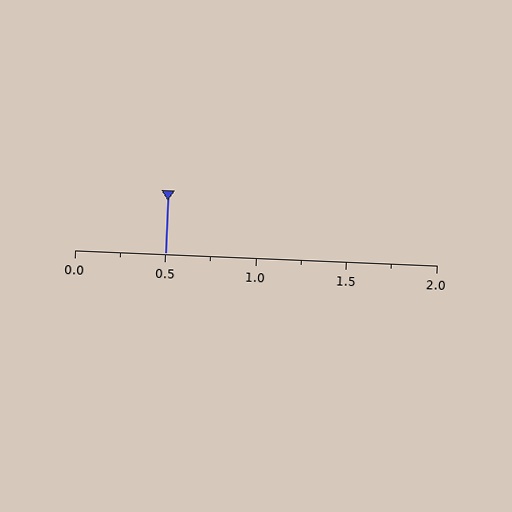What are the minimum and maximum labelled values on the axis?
The axis runs from 0.0 to 2.0.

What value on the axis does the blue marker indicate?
The marker indicates approximately 0.5.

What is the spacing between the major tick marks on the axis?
The major ticks are spaced 0.5 apart.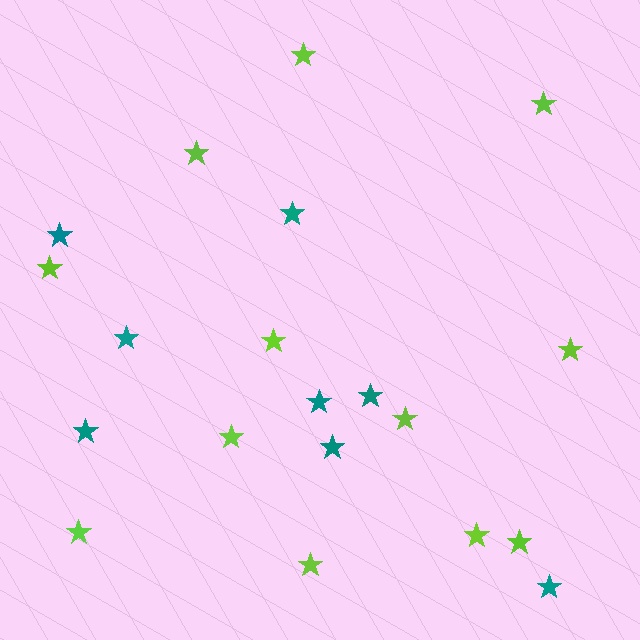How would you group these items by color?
There are 2 groups: one group of teal stars (8) and one group of lime stars (12).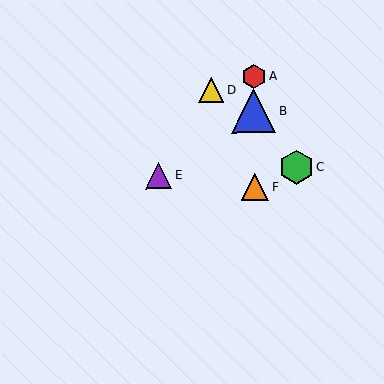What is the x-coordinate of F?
Object F is at x≈255.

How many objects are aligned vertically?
3 objects (A, B, F) are aligned vertically.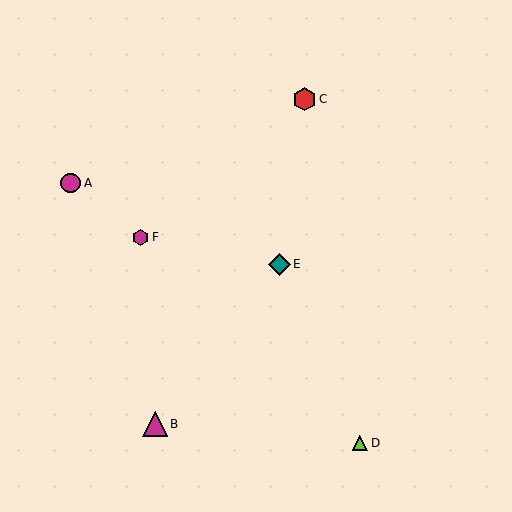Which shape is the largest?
The magenta triangle (labeled B) is the largest.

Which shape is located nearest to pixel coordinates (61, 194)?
The magenta circle (labeled A) at (71, 183) is nearest to that location.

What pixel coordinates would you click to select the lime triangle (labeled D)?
Click at (360, 443) to select the lime triangle D.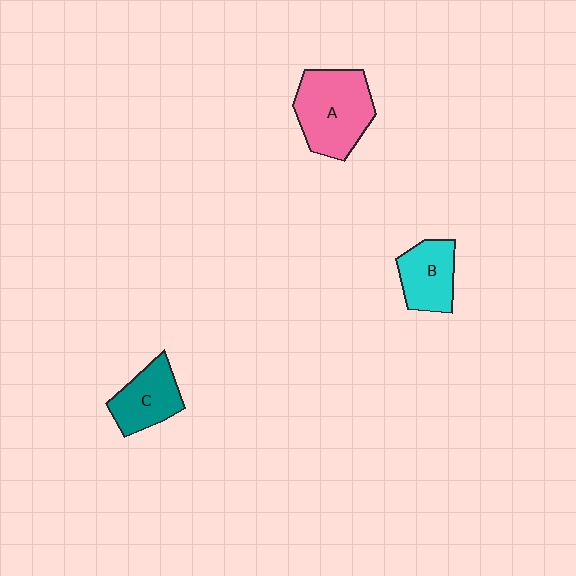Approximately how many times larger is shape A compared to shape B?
Approximately 1.6 times.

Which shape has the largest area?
Shape A (pink).